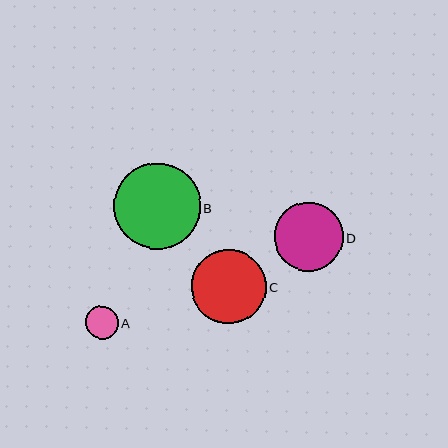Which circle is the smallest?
Circle A is the smallest with a size of approximately 33 pixels.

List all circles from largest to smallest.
From largest to smallest: B, C, D, A.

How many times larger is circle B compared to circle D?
Circle B is approximately 1.2 times the size of circle D.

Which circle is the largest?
Circle B is the largest with a size of approximately 86 pixels.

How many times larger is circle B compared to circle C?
Circle B is approximately 1.2 times the size of circle C.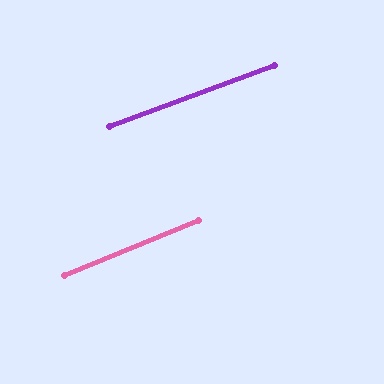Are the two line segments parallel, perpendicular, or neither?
Parallel — their directions differ by only 2.0°.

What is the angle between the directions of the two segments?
Approximately 2 degrees.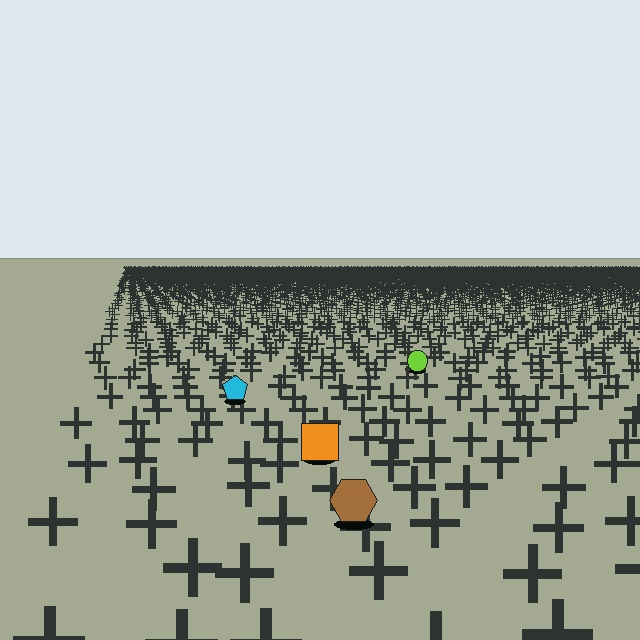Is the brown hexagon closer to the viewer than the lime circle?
Yes. The brown hexagon is closer — you can tell from the texture gradient: the ground texture is coarser near it.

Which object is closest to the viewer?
The brown hexagon is closest. The texture marks near it are larger and more spread out.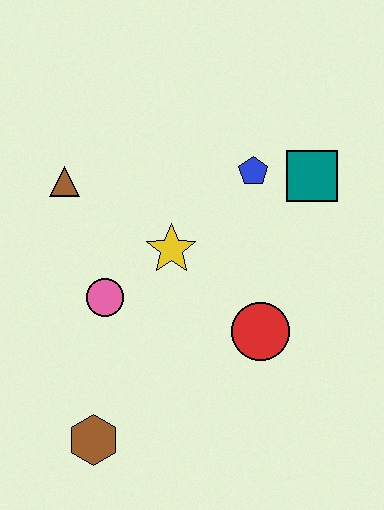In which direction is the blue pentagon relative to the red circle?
The blue pentagon is above the red circle.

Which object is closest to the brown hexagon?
The pink circle is closest to the brown hexagon.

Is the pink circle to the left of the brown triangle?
No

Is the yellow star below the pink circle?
No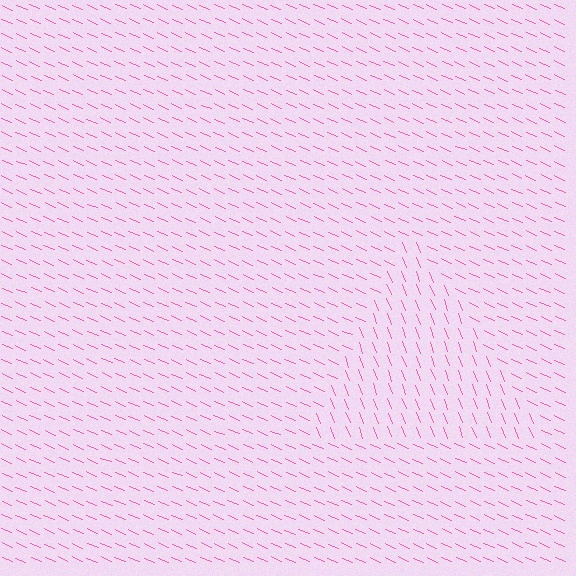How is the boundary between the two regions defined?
The boundary is defined purely by a change in line orientation (approximately 45 degrees difference). All lines are the same color and thickness.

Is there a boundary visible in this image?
Yes, there is a texture boundary formed by a change in line orientation.